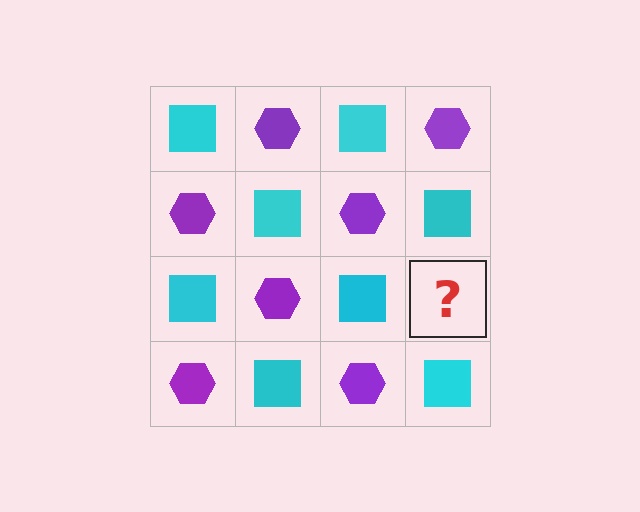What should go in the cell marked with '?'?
The missing cell should contain a purple hexagon.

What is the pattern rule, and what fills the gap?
The rule is that it alternates cyan square and purple hexagon in a checkerboard pattern. The gap should be filled with a purple hexagon.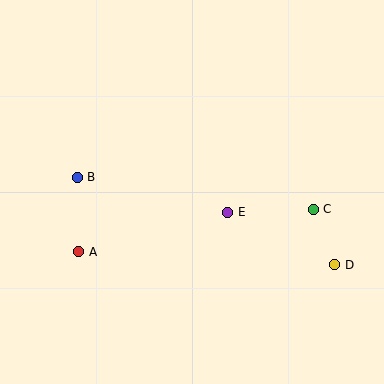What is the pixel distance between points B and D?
The distance between B and D is 272 pixels.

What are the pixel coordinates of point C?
Point C is at (313, 209).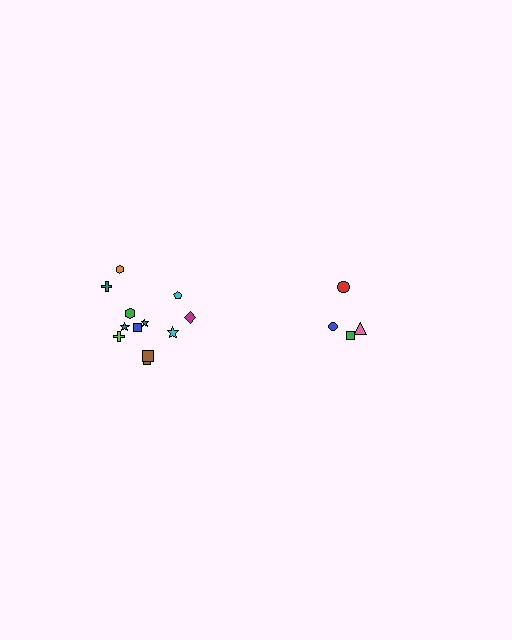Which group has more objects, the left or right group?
The left group.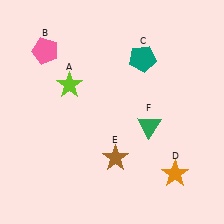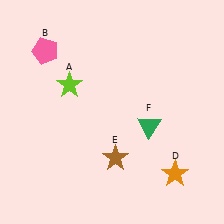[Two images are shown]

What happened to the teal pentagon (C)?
The teal pentagon (C) was removed in Image 2. It was in the top-right area of Image 1.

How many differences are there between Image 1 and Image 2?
There is 1 difference between the two images.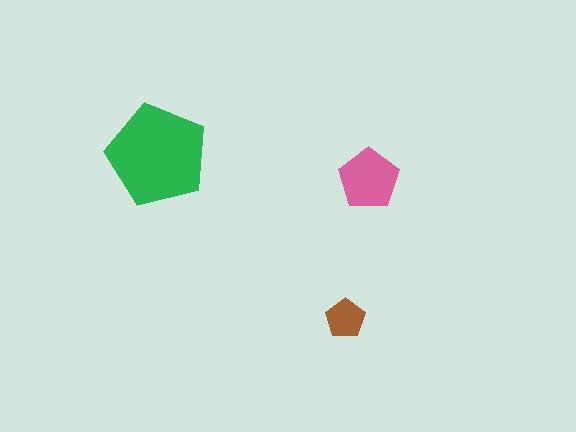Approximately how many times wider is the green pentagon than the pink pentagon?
About 1.5 times wider.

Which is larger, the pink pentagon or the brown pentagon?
The pink one.